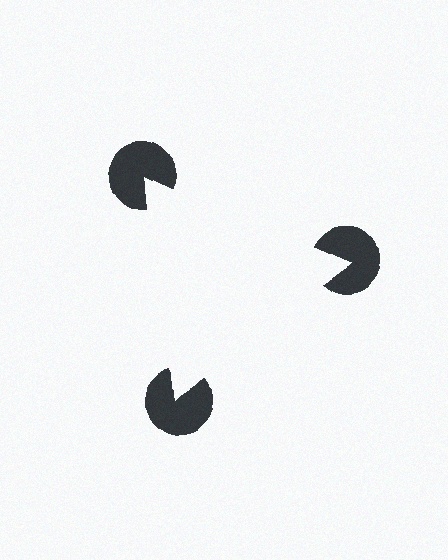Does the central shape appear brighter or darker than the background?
It typically appears slightly brighter than the background, even though no actual brightness change is drawn.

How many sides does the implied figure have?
3 sides.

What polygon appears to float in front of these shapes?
An illusory triangle — its edges are inferred from the aligned wedge cuts in the pac-man discs, not physically drawn.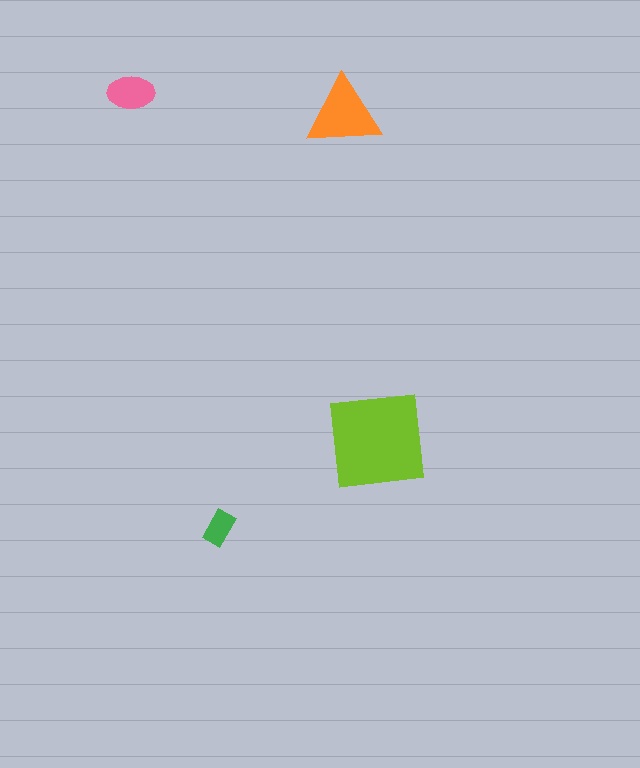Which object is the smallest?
The green rectangle.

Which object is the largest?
The lime square.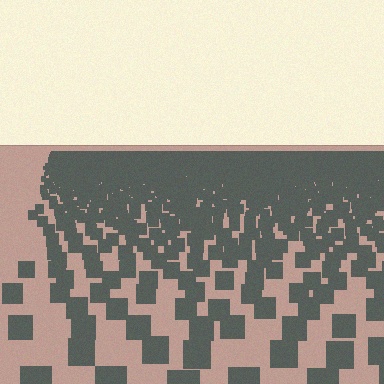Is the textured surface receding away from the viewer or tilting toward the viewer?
The surface is receding away from the viewer. Texture elements get smaller and denser toward the top.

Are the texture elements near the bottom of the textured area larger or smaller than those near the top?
Larger. Near the bottom, elements are closer to the viewer and appear at a bigger on-screen size.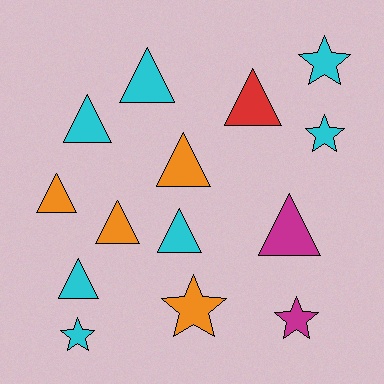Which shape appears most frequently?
Triangle, with 9 objects.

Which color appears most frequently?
Cyan, with 7 objects.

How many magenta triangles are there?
There is 1 magenta triangle.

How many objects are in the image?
There are 14 objects.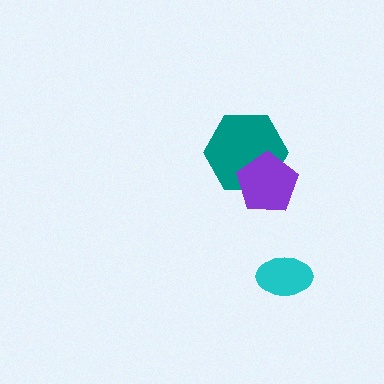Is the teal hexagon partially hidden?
Yes, it is partially covered by another shape.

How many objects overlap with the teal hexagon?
1 object overlaps with the teal hexagon.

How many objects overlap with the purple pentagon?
1 object overlaps with the purple pentagon.